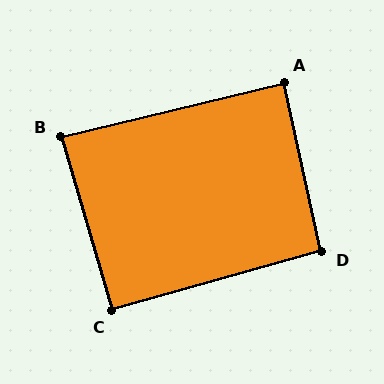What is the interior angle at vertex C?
Approximately 91 degrees (approximately right).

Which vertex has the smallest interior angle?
B, at approximately 87 degrees.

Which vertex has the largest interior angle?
D, at approximately 93 degrees.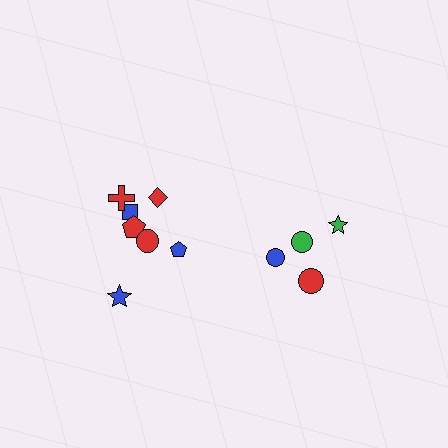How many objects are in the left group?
There are 7 objects.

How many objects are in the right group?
There are 4 objects.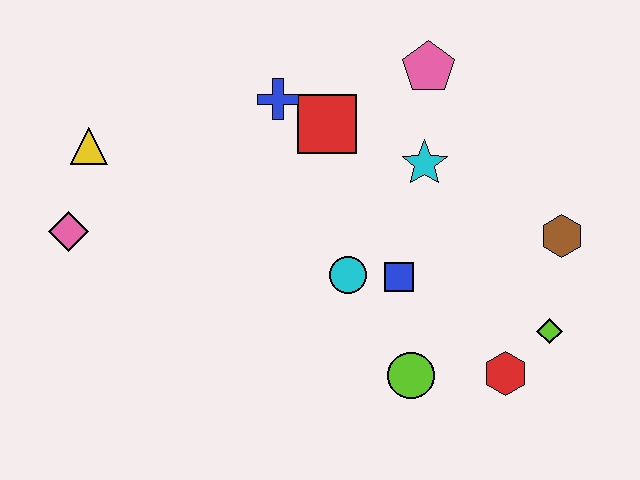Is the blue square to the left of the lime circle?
Yes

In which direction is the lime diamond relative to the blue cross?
The lime diamond is to the right of the blue cross.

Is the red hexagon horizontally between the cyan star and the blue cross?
No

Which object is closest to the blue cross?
The red square is closest to the blue cross.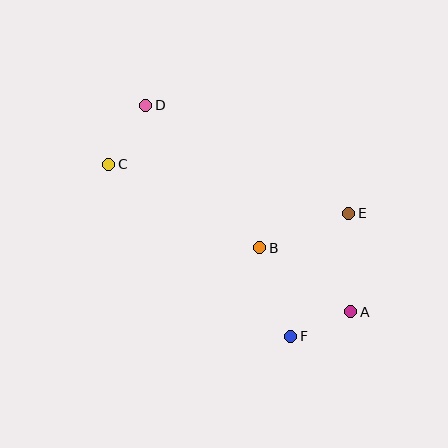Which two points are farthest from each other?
Points A and D are farthest from each other.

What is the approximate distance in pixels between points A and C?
The distance between A and C is approximately 284 pixels.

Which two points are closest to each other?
Points A and F are closest to each other.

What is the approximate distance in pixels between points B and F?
The distance between B and F is approximately 94 pixels.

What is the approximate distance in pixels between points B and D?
The distance between B and D is approximately 183 pixels.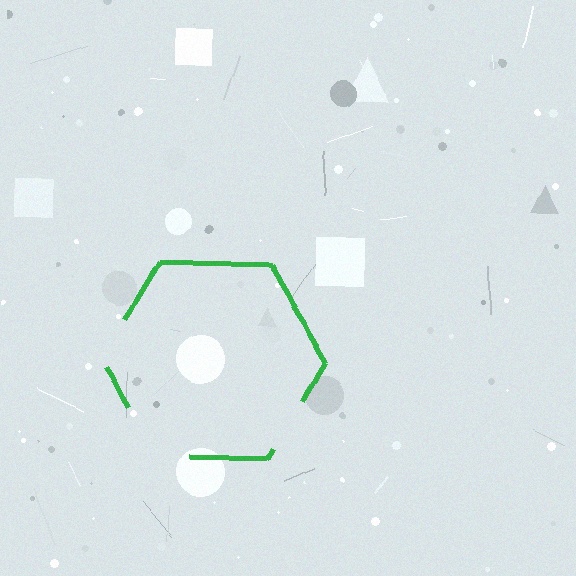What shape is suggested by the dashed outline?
The dashed outline suggests a hexagon.